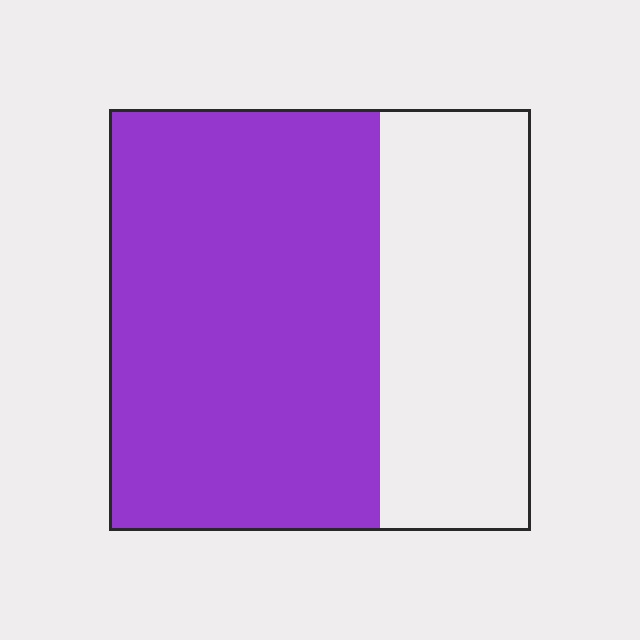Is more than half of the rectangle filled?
Yes.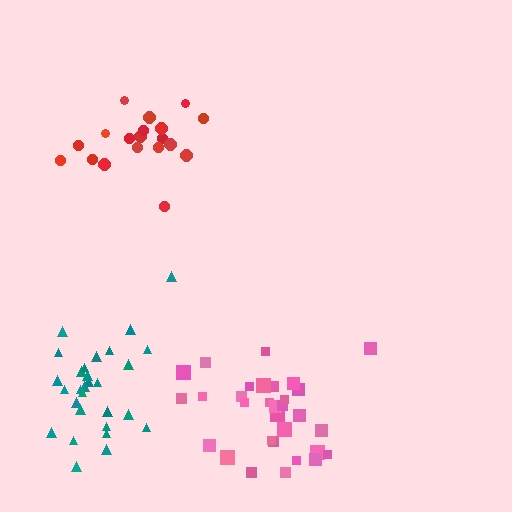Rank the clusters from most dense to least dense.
teal, pink, red.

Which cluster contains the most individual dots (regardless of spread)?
Pink (32).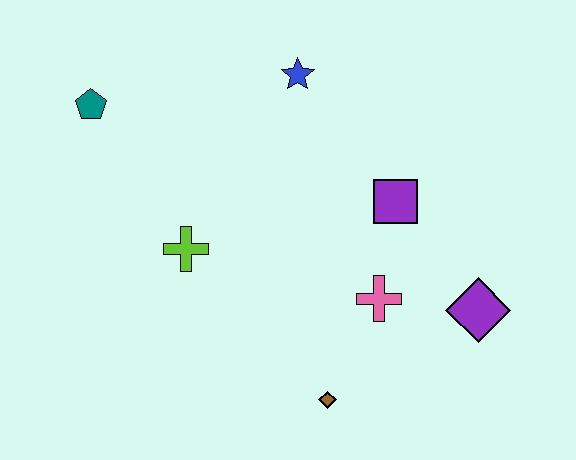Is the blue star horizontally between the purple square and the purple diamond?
No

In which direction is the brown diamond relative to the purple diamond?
The brown diamond is to the left of the purple diamond.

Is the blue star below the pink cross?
No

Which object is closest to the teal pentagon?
The lime cross is closest to the teal pentagon.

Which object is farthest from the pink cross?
The teal pentagon is farthest from the pink cross.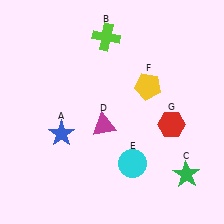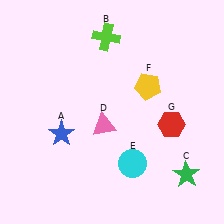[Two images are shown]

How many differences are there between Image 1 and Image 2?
There is 1 difference between the two images.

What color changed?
The triangle (D) changed from magenta in Image 1 to pink in Image 2.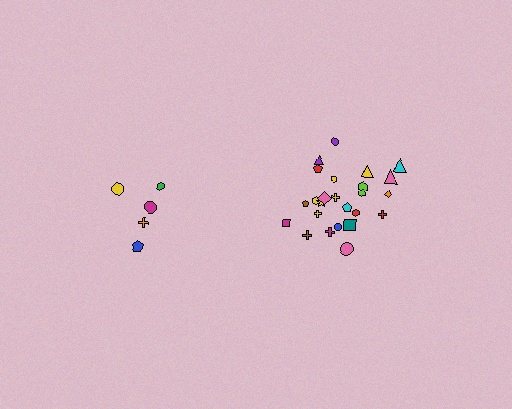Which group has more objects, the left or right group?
The right group.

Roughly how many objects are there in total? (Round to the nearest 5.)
Roughly 30 objects in total.